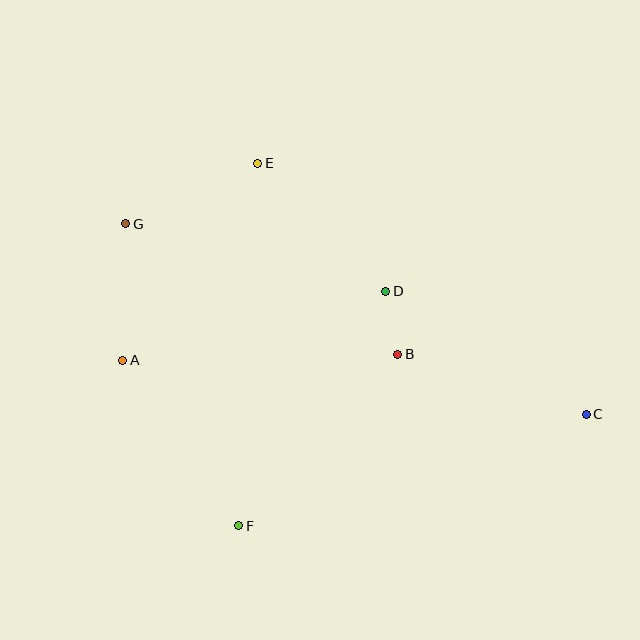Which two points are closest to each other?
Points B and D are closest to each other.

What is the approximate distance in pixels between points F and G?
The distance between F and G is approximately 322 pixels.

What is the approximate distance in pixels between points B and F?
The distance between B and F is approximately 234 pixels.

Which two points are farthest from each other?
Points C and G are farthest from each other.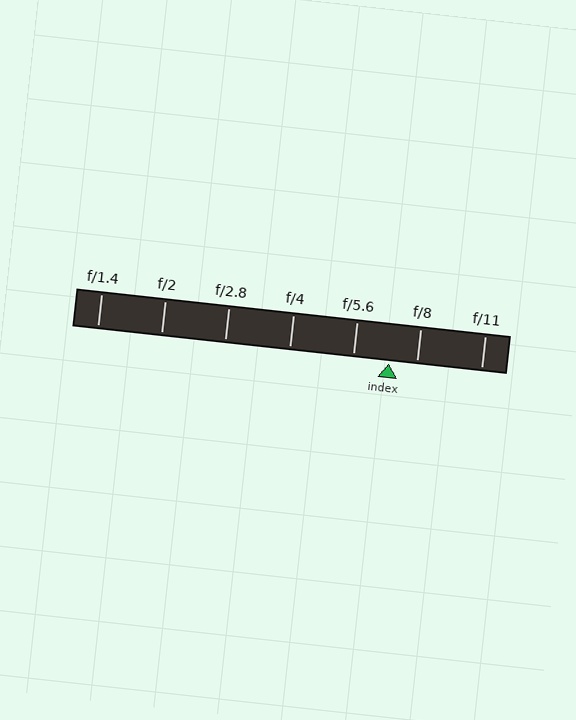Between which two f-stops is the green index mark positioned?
The index mark is between f/5.6 and f/8.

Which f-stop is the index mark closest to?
The index mark is closest to f/8.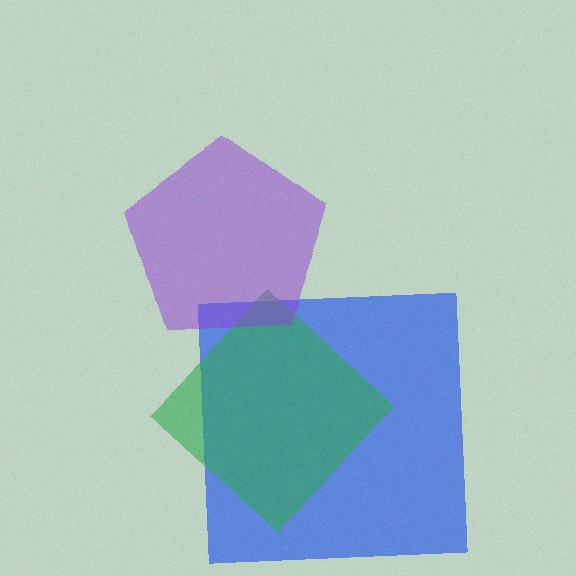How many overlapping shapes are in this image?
There are 3 overlapping shapes in the image.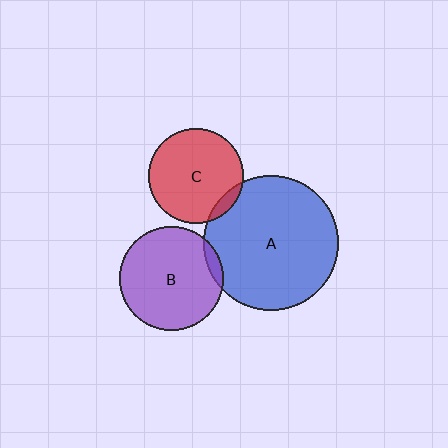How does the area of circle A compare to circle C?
Approximately 2.0 times.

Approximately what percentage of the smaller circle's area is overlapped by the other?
Approximately 10%.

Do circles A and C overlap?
Yes.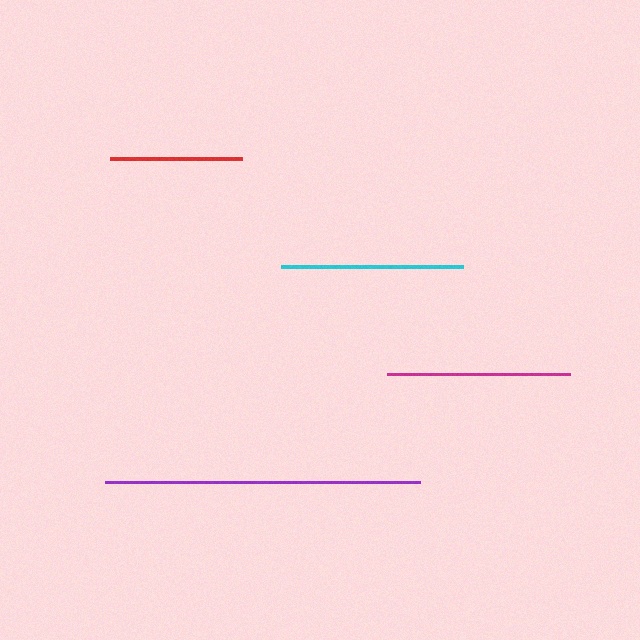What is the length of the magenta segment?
The magenta segment is approximately 182 pixels long.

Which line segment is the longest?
The purple line is the longest at approximately 315 pixels.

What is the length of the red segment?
The red segment is approximately 132 pixels long.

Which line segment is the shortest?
The red line is the shortest at approximately 132 pixels.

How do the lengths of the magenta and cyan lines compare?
The magenta and cyan lines are approximately the same length.